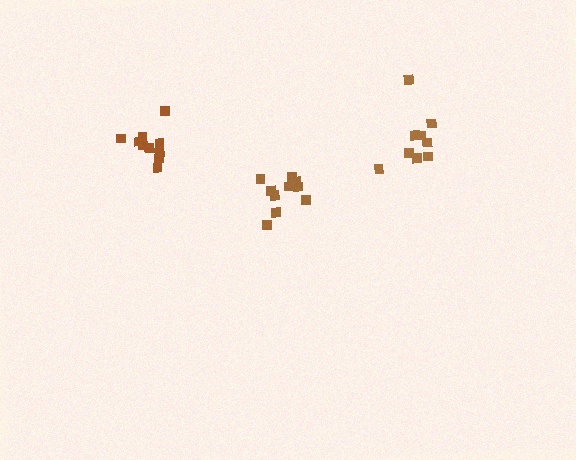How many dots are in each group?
Group 1: 10 dots, Group 2: 9 dots, Group 3: 10 dots (29 total).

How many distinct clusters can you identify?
There are 3 distinct clusters.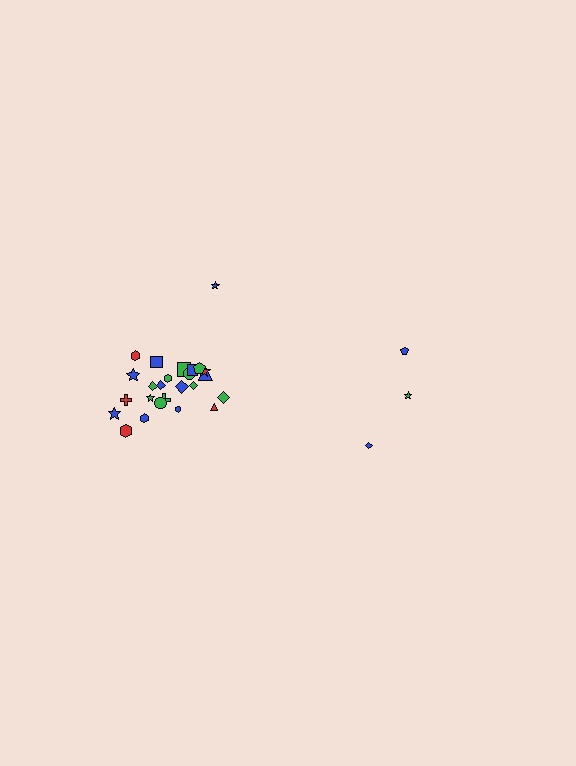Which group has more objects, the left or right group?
The left group.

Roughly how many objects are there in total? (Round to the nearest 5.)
Roughly 30 objects in total.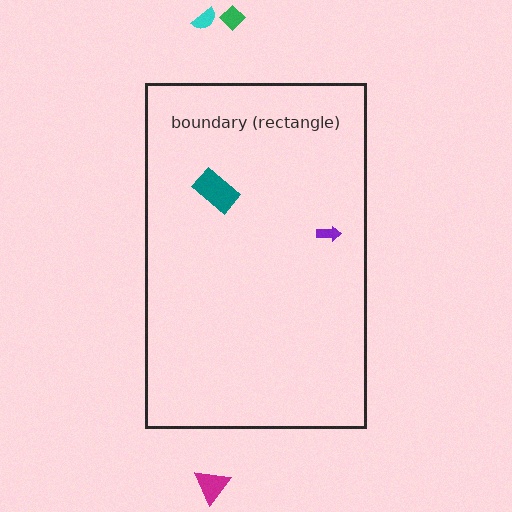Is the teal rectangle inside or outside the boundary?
Inside.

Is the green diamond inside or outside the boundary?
Outside.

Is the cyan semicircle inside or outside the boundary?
Outside.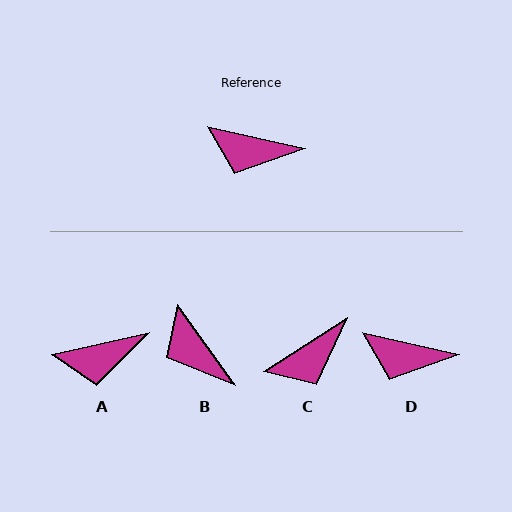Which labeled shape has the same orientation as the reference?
D.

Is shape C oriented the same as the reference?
No, it is off by about 45 degrees.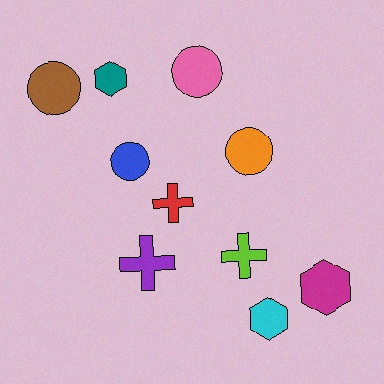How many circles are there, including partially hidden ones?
There are 4 circles.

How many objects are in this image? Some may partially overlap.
There are 10 objects.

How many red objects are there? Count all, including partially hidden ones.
There is 1 red object.